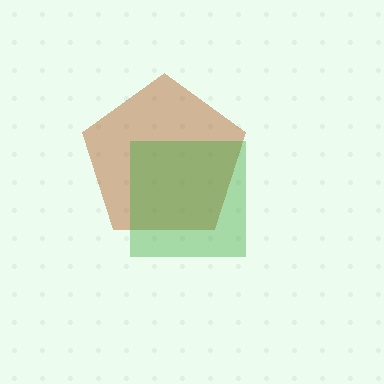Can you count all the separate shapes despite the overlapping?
Yes, there are 2 separate shapes.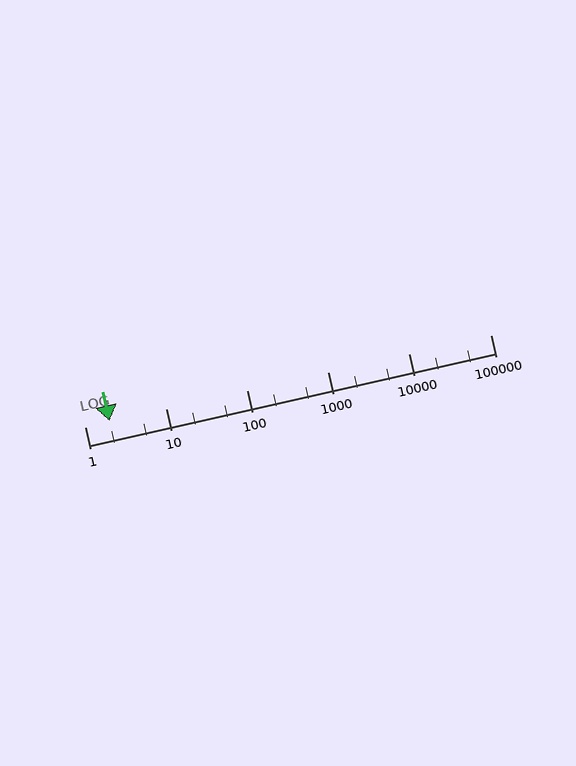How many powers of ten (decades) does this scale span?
The scale spans 5 decades, from 1 to 100000.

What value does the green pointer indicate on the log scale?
The pointer indicates approximately 2.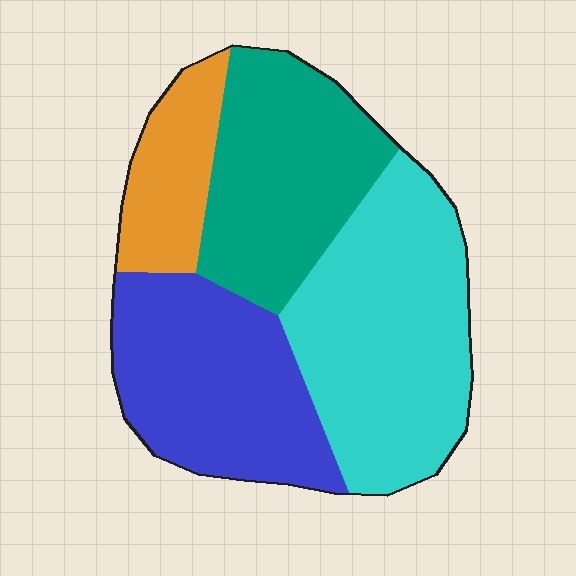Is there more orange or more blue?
Blue.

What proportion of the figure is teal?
Teal takes up about one quarter (1/4) of the figure.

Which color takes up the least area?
Orange, at roughly 10%.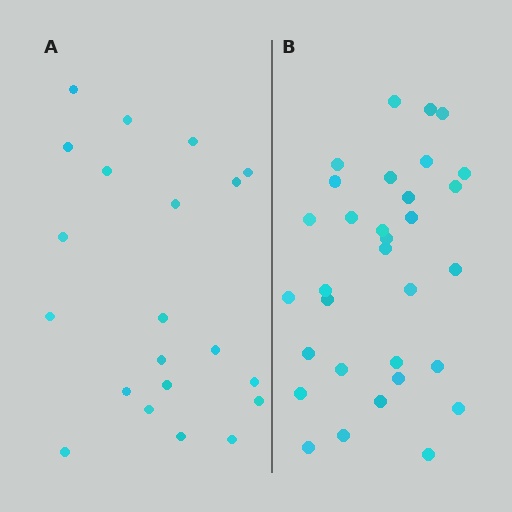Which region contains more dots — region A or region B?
Region B (the right region) has more dots.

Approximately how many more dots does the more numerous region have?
Region B has roughly 12 or so more dots than region A.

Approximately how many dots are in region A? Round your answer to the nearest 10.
About 20 dots. (The exact count is 21, which rounds to 20.)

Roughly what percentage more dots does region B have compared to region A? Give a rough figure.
About 50% more.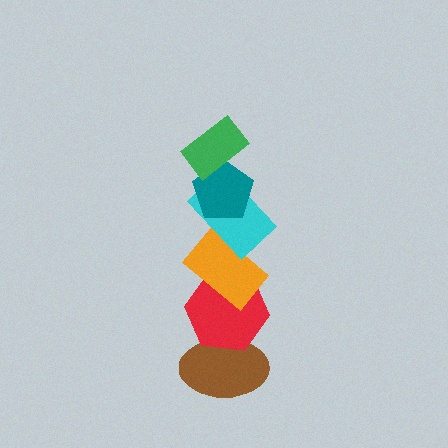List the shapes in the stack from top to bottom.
From top to bottom: the green rectangle, the teal pentagon, the cyan rectangle, the orange rectangle, the red hexagon, the brown ellipse.